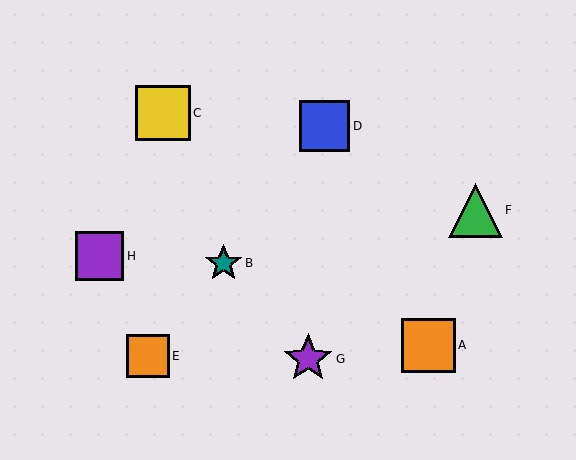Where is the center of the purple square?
The center of the purple square is at (100, 256).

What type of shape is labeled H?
Shape H is a purple square.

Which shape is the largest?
The yellow square (labeled C) is the largest.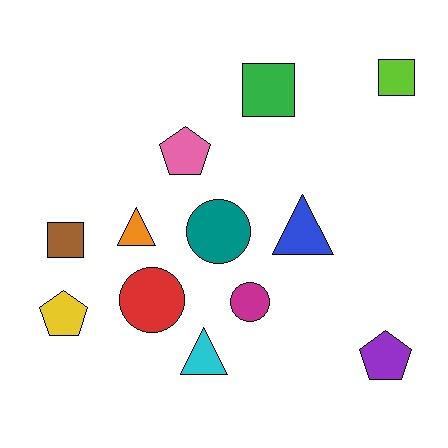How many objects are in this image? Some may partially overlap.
There are 12 objects.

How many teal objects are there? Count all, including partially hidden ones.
There is 1 teal object.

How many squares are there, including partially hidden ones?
There are 3 squares.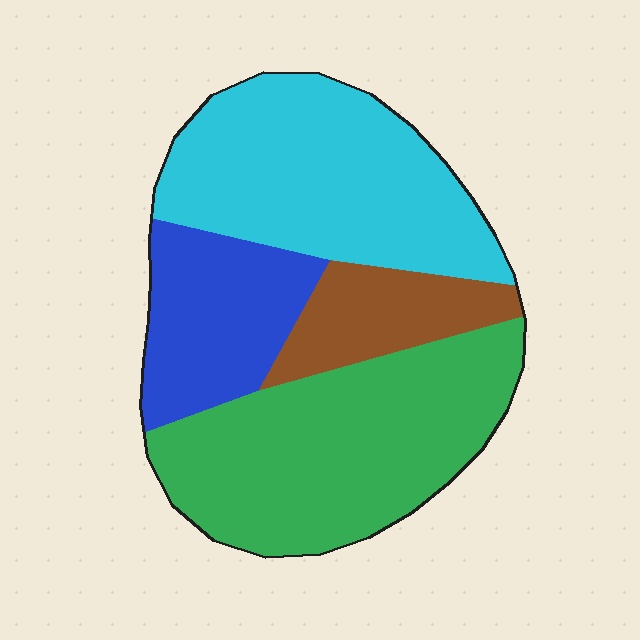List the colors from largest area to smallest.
From largest to smallest: green, cyan, blue, brown.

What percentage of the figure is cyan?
Cyan covers about 35% of the figure.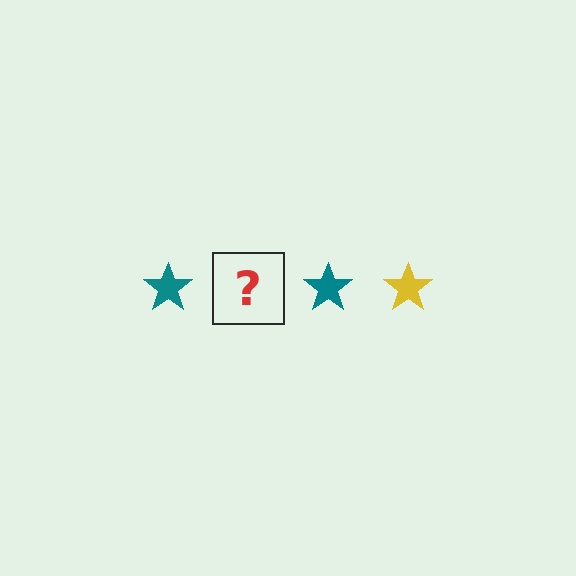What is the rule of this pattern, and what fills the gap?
The rule is that the pattern cycles through teal, yellow stars. The gap should be filled with a yellow star.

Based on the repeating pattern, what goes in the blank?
The blank should be a yellow star.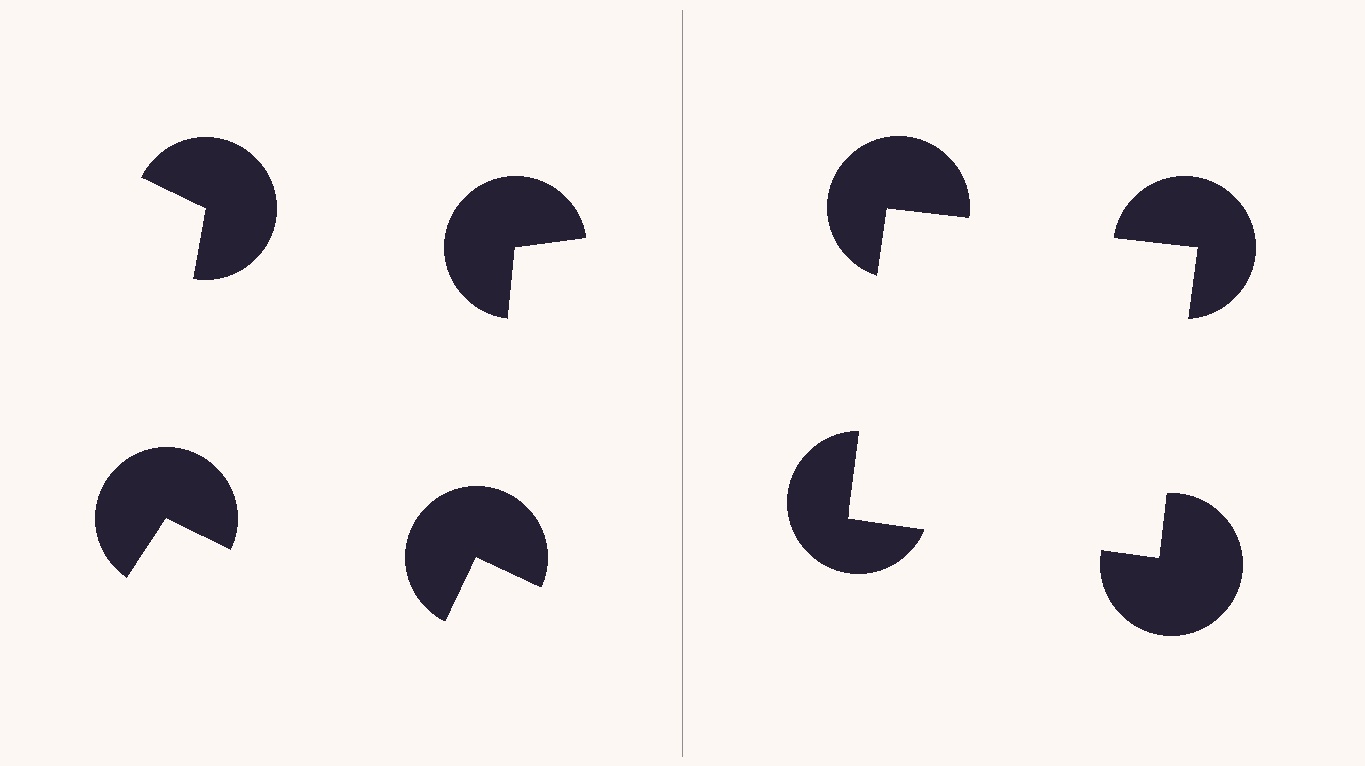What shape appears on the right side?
An illusory square.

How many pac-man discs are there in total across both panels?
8 — 4 on each side.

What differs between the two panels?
The pac-man discs are positioned identically on both sides; only the wedge orientations differ. On the right they align to a square; on the left they are misaligned.